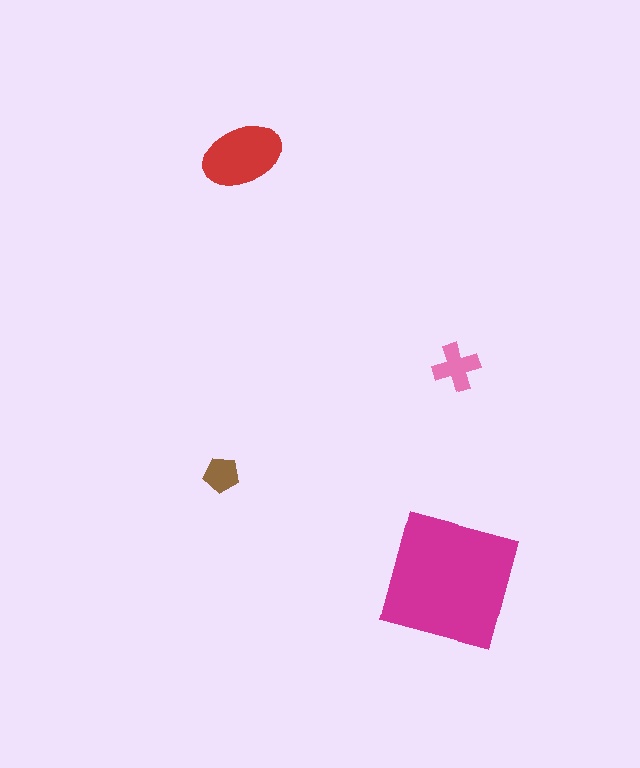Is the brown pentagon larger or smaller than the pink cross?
Smaller.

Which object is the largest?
The magenta square.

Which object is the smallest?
The brown pentagon.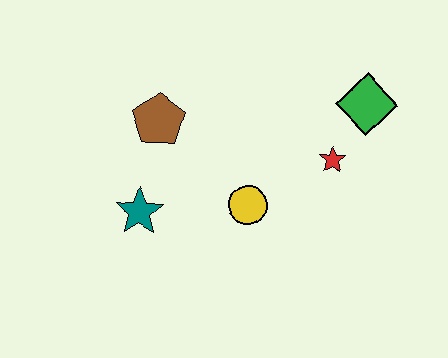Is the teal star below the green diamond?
Yes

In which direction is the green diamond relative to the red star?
The green diamond is above the red star.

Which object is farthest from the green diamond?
The teal star is farthest from the green diamond.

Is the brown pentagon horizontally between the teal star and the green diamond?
Yes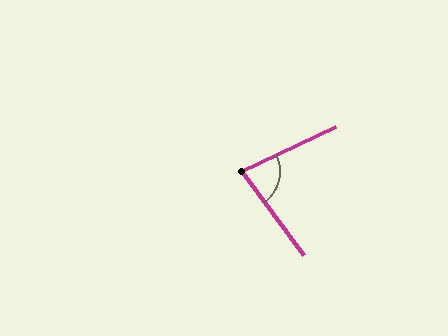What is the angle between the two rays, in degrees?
Approximately 79 degrees.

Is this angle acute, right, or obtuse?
It is acute.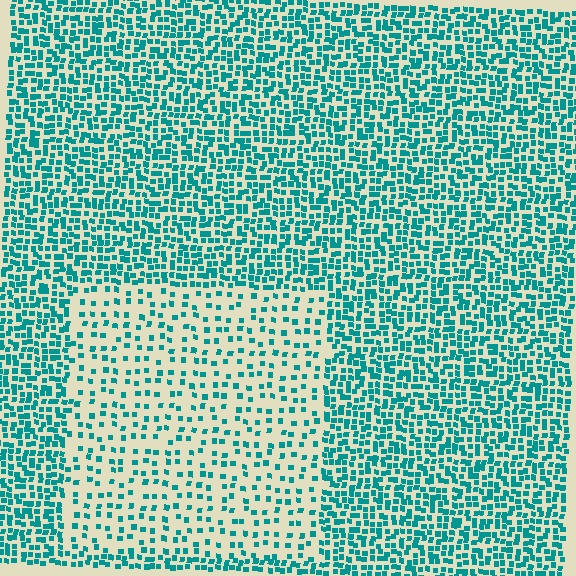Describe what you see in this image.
The image contains small teal elements arranged at two different densities. A rectangle-shaped region is visible where the elements are less densely packed than the surrounding area.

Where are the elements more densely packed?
The elements are more densely packed outside the rectangle boundary.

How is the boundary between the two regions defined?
The boundary is defined by a change in element density (approximately 2.4x ratio). All elements are the same color, size, and shape.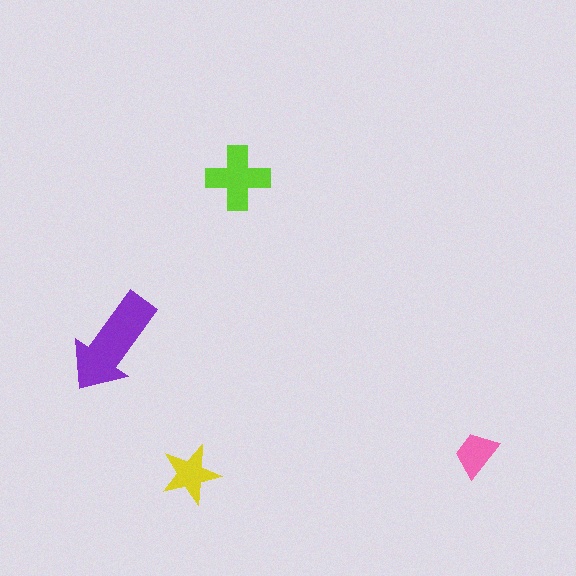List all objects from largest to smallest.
The purple arrow, the lime cross, the yellow star, the pink trapezoid.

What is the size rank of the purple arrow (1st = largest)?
1st.